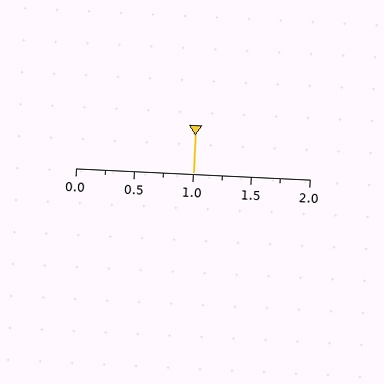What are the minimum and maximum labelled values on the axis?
The axis runs from 0.0 to 2.0.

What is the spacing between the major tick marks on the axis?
The major ticks are spaced 0.5 apart.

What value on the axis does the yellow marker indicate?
The marker indicates approximately 1.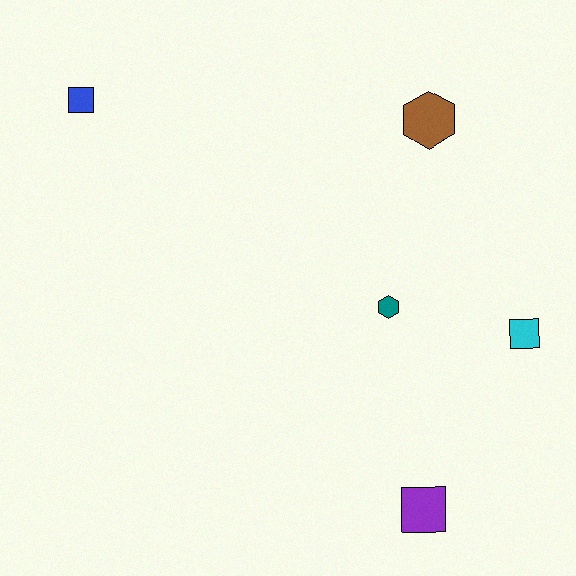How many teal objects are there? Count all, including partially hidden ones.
There is 1 teal object.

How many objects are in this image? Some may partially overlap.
There are 5 objects.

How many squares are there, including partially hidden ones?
There are 3 squares.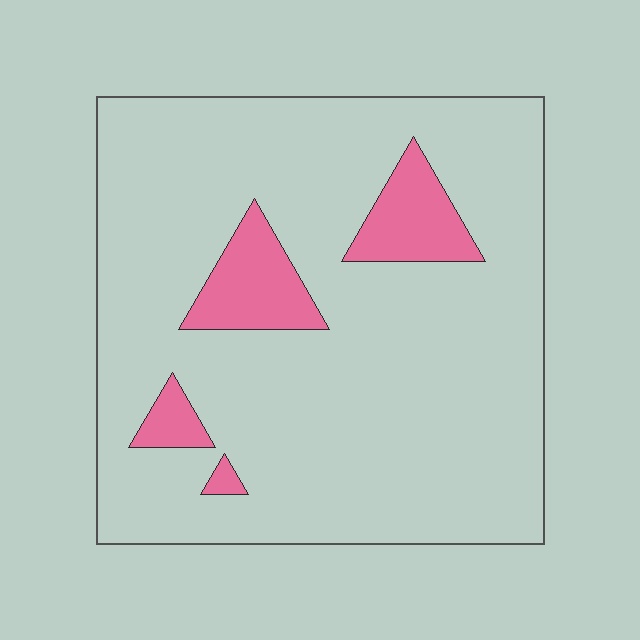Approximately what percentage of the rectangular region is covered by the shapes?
Approximately 10%.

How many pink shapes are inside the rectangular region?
4.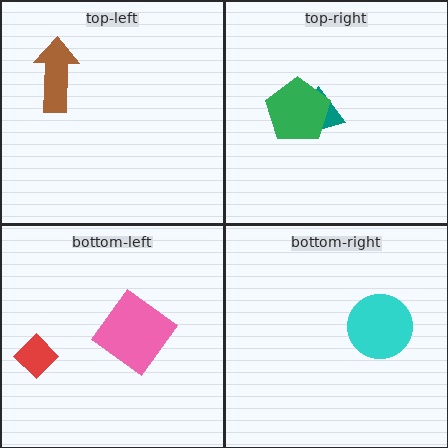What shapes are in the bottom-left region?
The red diamond, the pink diamond.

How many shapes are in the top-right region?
2.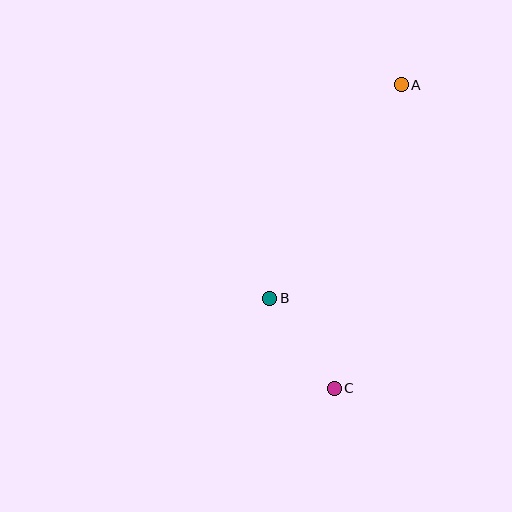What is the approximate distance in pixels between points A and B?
The distance between A and B is approximately 251 pixels.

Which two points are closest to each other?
Points B and C are closest to each other.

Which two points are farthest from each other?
Points A and C are farthest from each other.